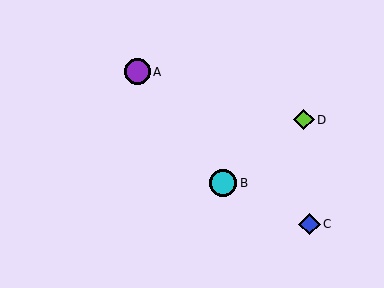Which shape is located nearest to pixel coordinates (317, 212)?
The blue diamond (labeled C) at (310, 224) is nearest to that location.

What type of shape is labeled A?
Shape A is a purple circle.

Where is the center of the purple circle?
The center of the purple circle is at (138, 72).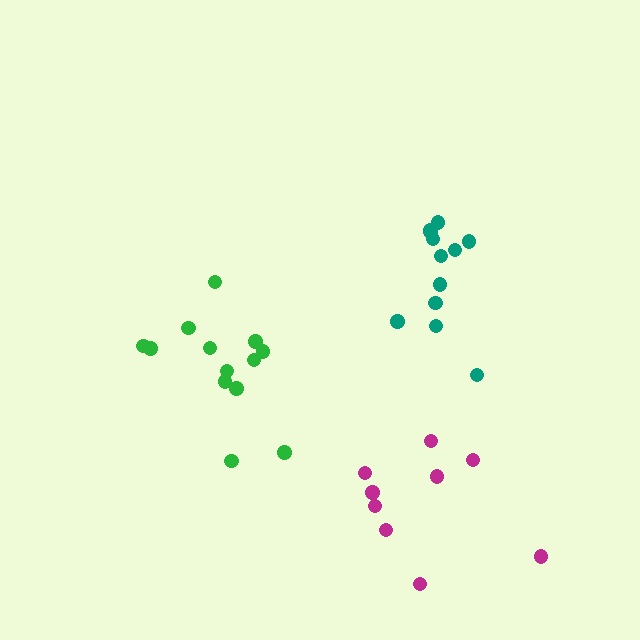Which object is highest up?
The teal cluster is topmost.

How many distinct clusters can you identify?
There are 3 distinct clusters.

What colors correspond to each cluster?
The clusters are colored: green, teal, magenta.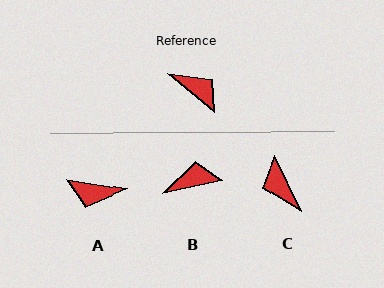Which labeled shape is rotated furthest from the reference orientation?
C, about 156 degrees away.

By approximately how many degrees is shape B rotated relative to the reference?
Approximately 52 degrees counter-clockwise.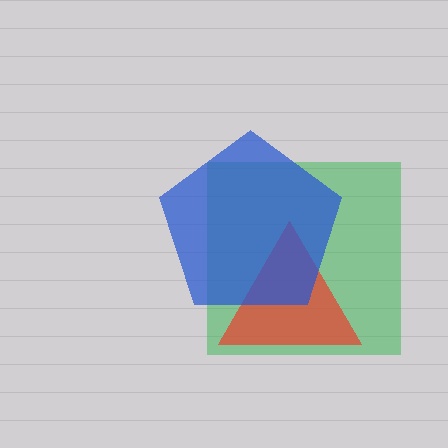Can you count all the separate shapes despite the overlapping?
Yes, there are 3 separate shapes.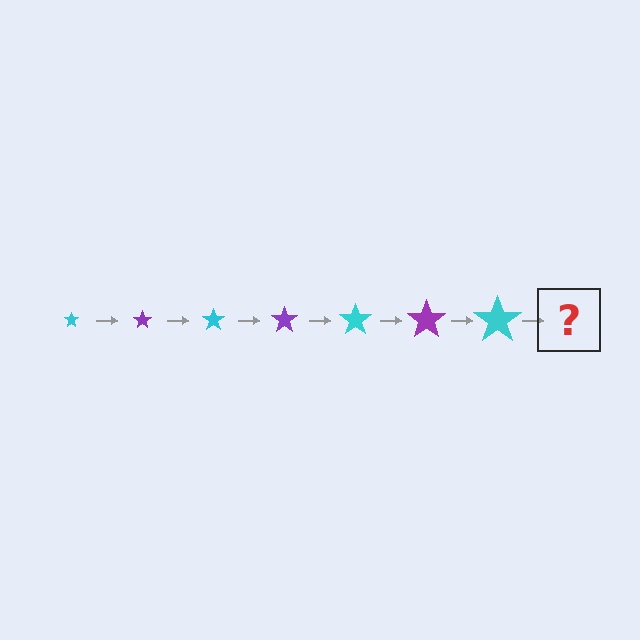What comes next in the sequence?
The next element should be a purple star, larger than the previous one.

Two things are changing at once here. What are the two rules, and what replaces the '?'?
The two rules are that the star grows larger each step and the color cycles through cyan and purple. The '?' should be a purple star, larger than the previous one.